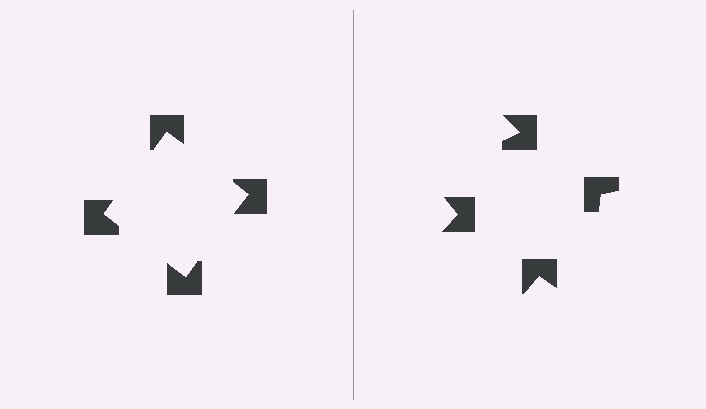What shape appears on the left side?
An illusory square.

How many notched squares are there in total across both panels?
8 — 4 on each side.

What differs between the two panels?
The notched squares are positioned identically on both sides; only the wedge orientations differ. On the left they align to a square; on the right they are misaligned.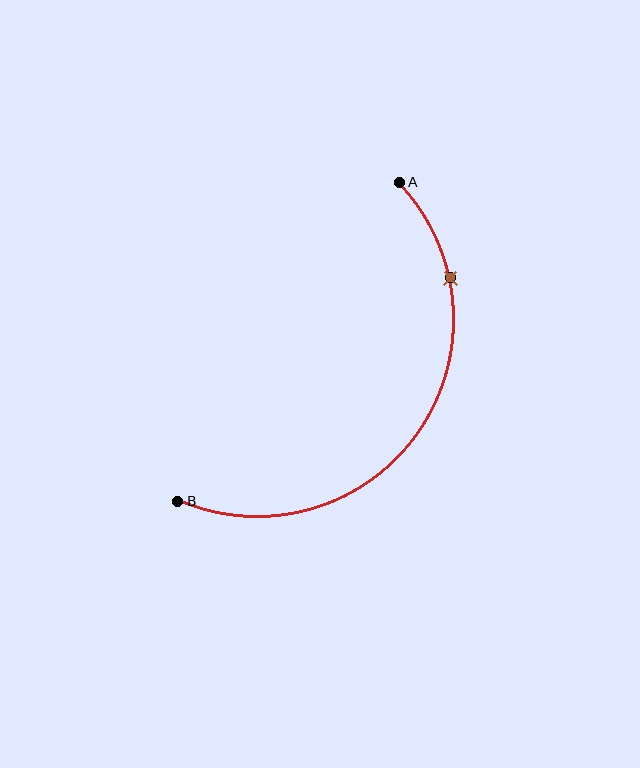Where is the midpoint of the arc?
The arc midpoint is the point on the curve farthest from the straight line joining A and B. It sits below and to the right of that line.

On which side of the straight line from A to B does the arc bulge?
The arc bulges below and to the right of the straight line connecting A and B.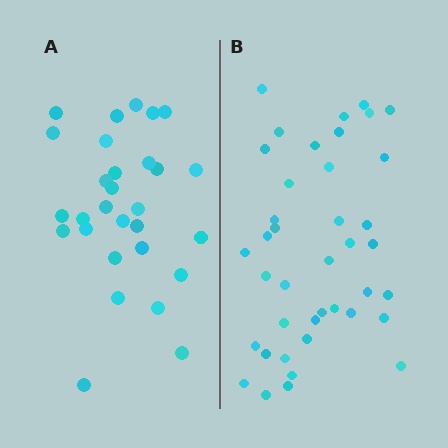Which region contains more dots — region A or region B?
Region B (the right region) has more dots.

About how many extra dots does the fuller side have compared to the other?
Region B has roughly 12 or so more dots than region A.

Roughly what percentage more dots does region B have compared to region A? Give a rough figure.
About 40% more.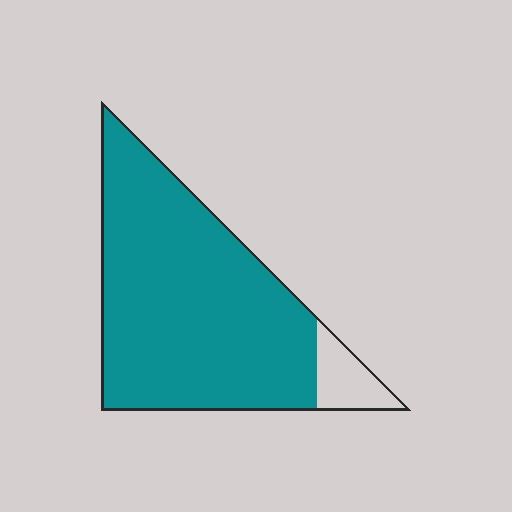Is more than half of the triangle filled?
Yes.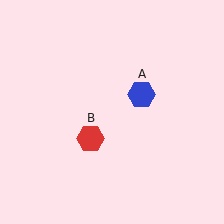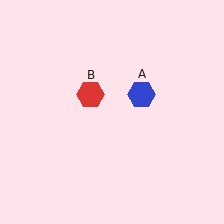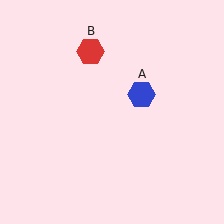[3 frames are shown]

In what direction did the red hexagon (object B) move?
The red hexagon (object B) moved up.